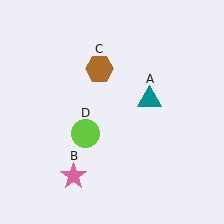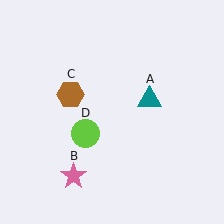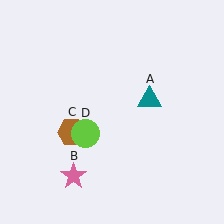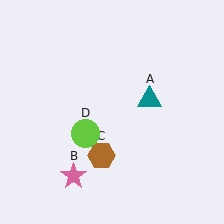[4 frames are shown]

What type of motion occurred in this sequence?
The brown hexagon (object C) rotated counterclockwise around the center of the scene.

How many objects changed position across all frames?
1 object changed position: brown hexagon (object C).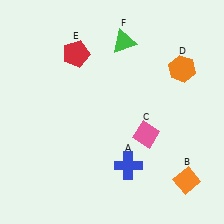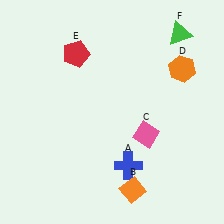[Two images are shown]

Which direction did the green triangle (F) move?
The green triangle (F) moved right.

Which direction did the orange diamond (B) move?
The orange diamond (B) moved left.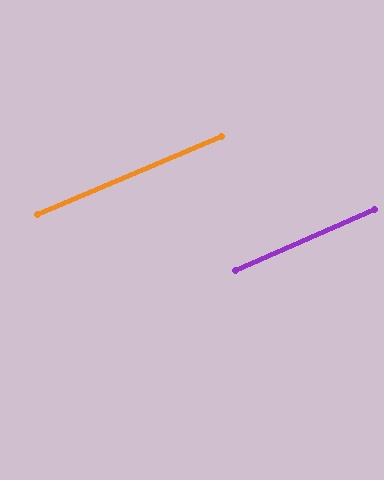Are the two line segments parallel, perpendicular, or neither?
Parallel — their directions differ by only 0.7°.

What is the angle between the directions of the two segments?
Approximately 1 degree.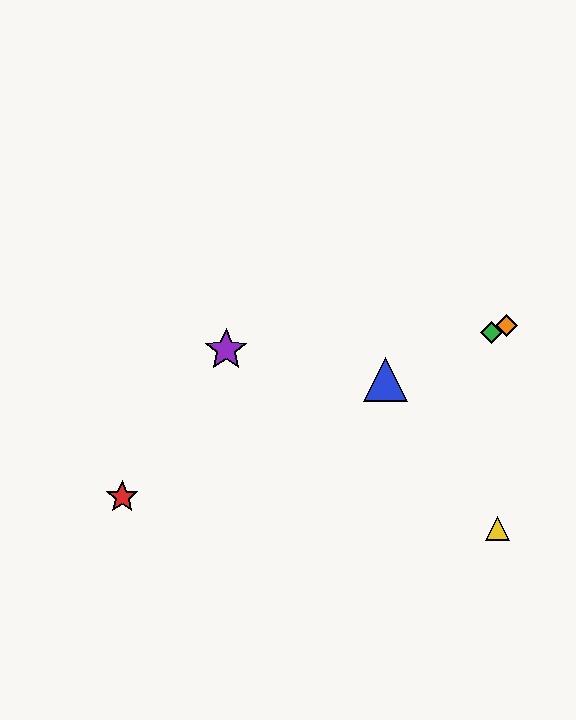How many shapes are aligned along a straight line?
4 shapes (the red star, the blue triangle, the green diamond, the orange diamond) are aligned along a straight line.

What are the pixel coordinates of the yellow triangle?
The yellow triangle is at (497, 529).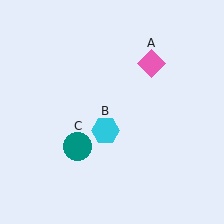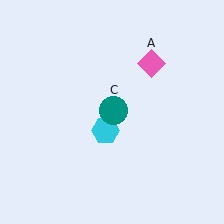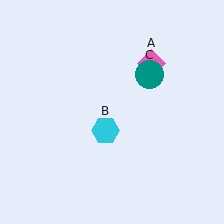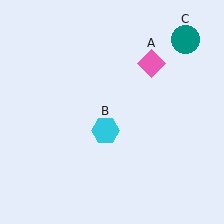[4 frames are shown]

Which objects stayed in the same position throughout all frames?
Pink diamond (object A) and cyan hexagon (object B) remained stationary.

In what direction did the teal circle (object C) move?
The teal circle (object C) moved up and to the right.